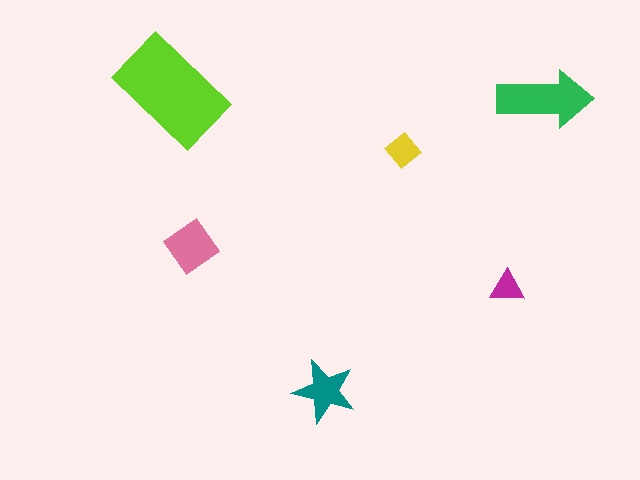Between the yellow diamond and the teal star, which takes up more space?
The teal star.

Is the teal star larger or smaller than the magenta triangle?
Larger.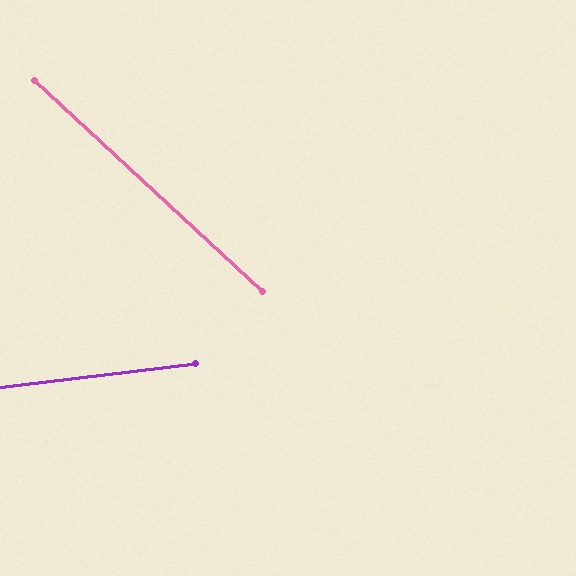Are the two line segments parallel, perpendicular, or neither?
Neither parallel nor perpendicular — they differ by about 49°.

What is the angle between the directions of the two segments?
Approximately 49 degrees.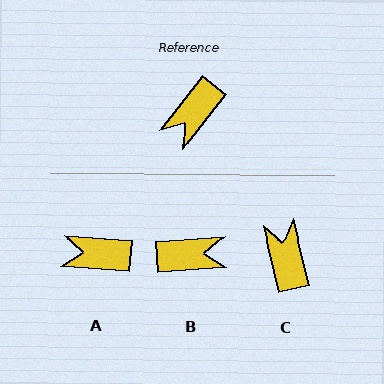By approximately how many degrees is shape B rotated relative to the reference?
Approximately 132 degrees counter-clockwise.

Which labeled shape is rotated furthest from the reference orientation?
B, about 132 degrees away.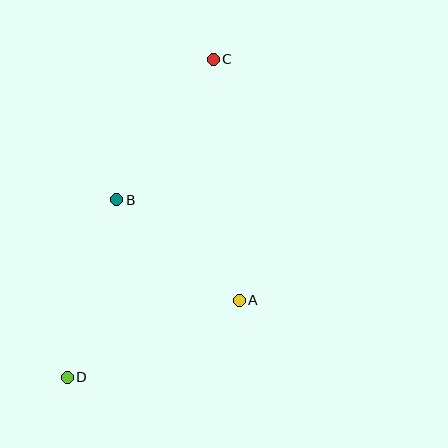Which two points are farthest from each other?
Points C and D are farthest from each other.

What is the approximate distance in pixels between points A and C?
The distance between A and C is approximately 243 pixels.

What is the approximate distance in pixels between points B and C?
The distance between B and C is approximately 170 pixels.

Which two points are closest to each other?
Points A and B are closest to each other.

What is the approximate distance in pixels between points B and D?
The distance between B and D is approximately 184 pixels.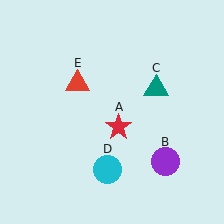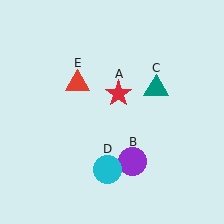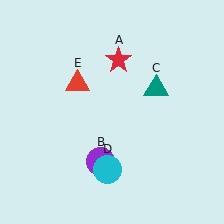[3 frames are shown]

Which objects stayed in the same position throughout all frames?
Teal triangle (object C) and cyan circle (object D) and red triangle (object E) remained stationary.